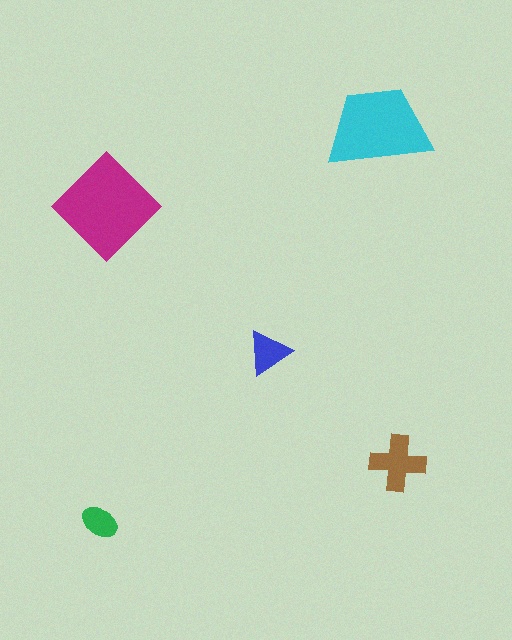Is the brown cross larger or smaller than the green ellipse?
Larger.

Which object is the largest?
The magenta diamond.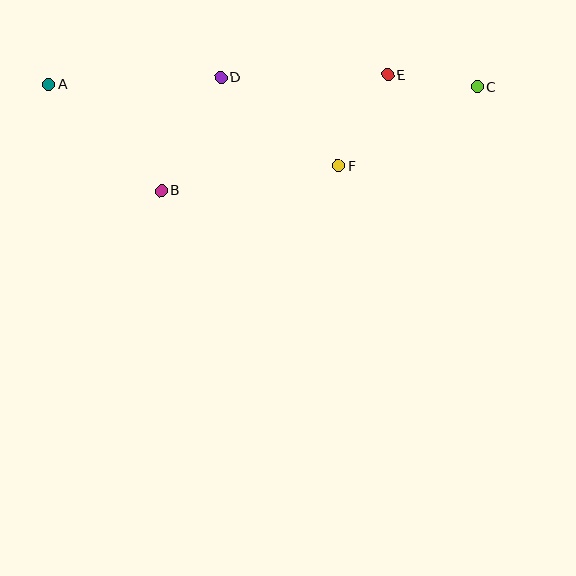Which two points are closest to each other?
Points C and E are closest to each other.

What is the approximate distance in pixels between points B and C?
The distance between B and C is approximately 332 pixels.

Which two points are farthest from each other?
Points A and C are farthest from each other.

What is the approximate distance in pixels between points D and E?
The distance between D and E is approximately 167 pixels.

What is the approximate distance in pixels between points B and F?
The distance between B and F is approximately 179 pixels.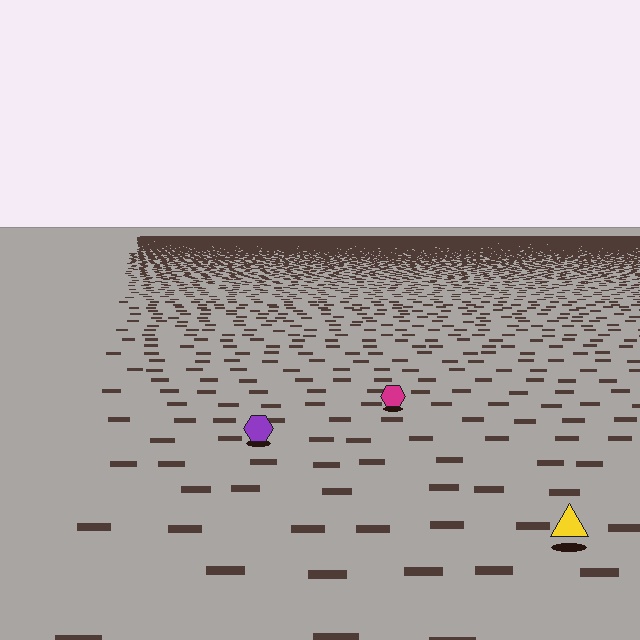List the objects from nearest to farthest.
From nearest to farthest: the yellow triangle, the purple hexagon, the magenta hexagon.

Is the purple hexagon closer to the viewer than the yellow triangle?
No. The yellow triangle is closer — you can tell from the texture gradient: the ground texture is coarser near it.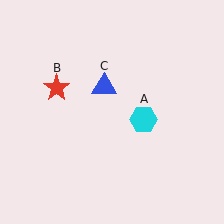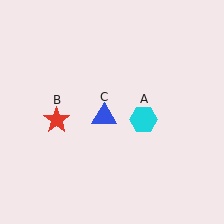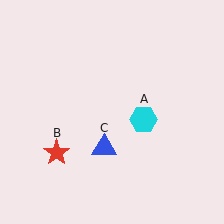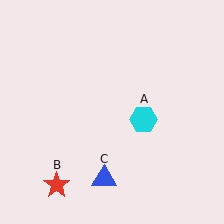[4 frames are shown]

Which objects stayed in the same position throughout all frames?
Cyan hexagon (object A) remained stationary.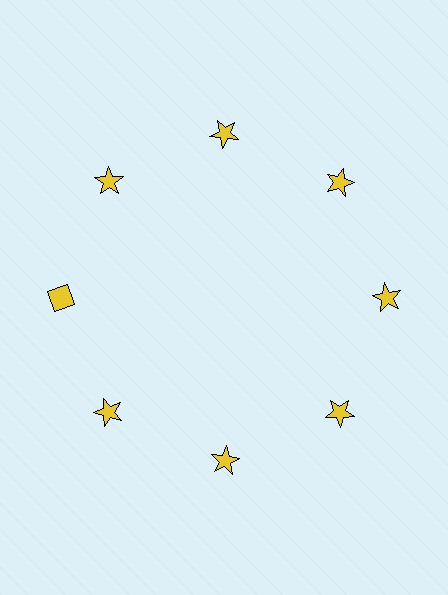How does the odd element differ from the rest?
It has a different shape: diamond instead of star.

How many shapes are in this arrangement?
There are 8 shapes arranged in a ring pattern.